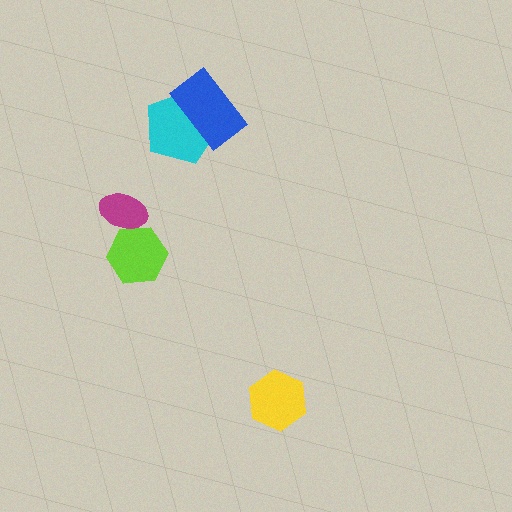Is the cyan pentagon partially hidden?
Yes, it is partially covered by another shape.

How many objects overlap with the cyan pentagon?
1 object overlaps with the cyan pentagon.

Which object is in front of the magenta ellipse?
The lime hexagon is in front of the magenta ellipse.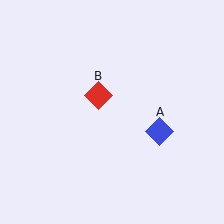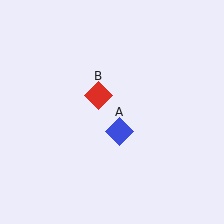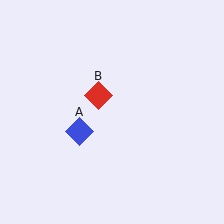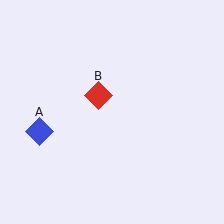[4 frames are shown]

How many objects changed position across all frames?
1 object changed position: blue diamond (object A).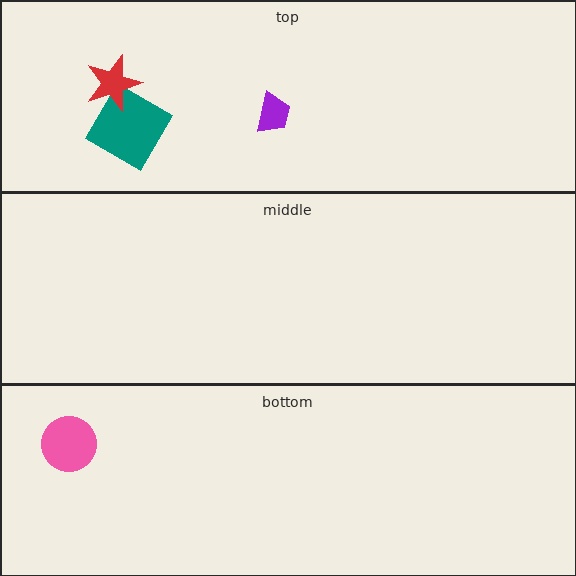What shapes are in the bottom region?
The pink circle.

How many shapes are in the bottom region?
1.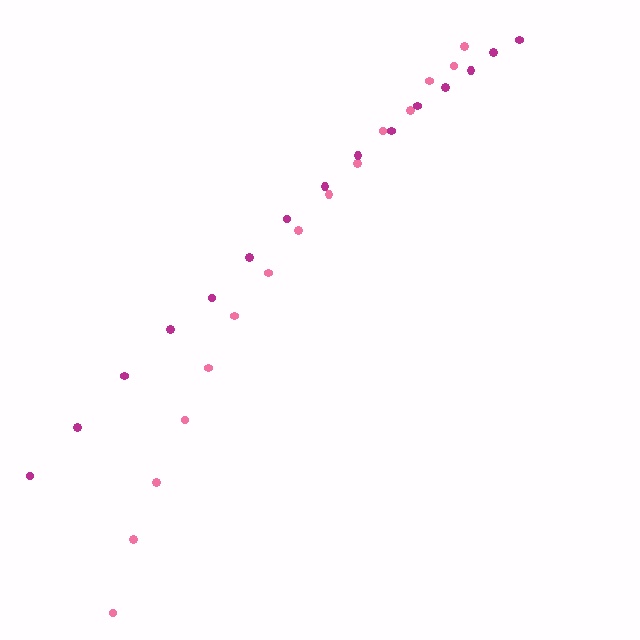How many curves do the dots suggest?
There are 2 distinct paths.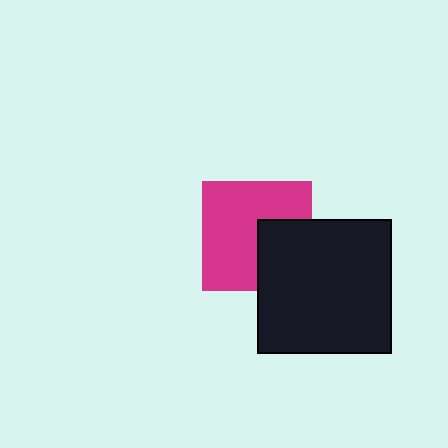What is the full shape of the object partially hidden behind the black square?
The partially hidden object is a magenta square.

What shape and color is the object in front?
The object in front is a black square.